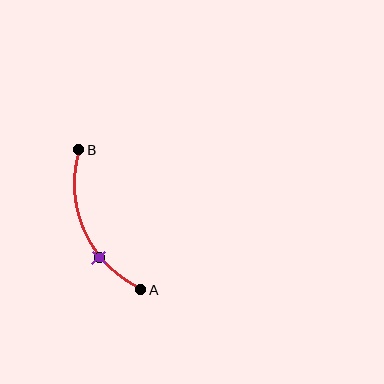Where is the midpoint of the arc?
The arc midpoint is the point on the curve farthest from the straight line joining A and B. It sits to the left of that line.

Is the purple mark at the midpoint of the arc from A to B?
No. The purple mark lies on the arc but is closer to endpoint A. The arc midpoint would be at the point on the curve equidistant along the arc from both A and B.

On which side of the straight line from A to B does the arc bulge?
The arc bulges to the left of the straight line connecting A and B.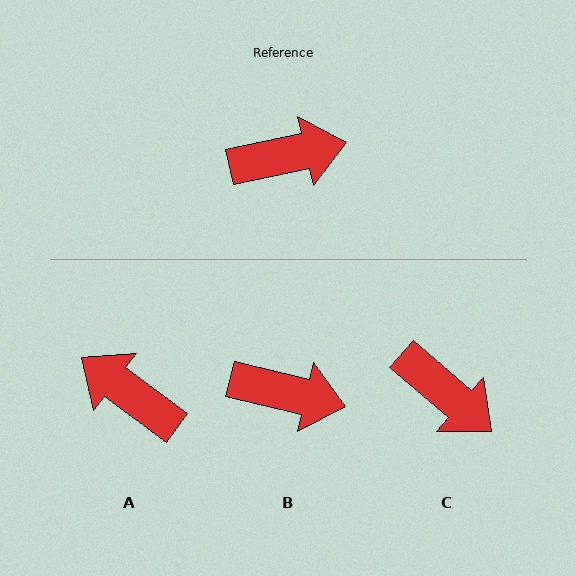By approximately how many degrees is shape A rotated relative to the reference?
Approximately 131 degrees counter-clockwise.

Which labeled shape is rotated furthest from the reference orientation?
A, about 131 degrees away.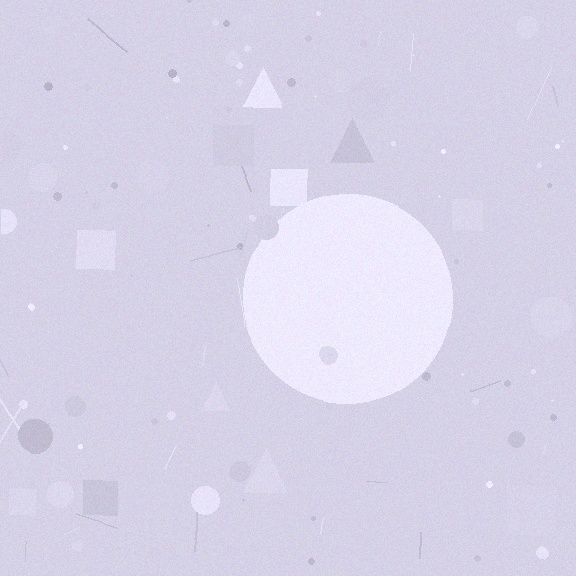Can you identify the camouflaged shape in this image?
The camouflaged shape is a circle.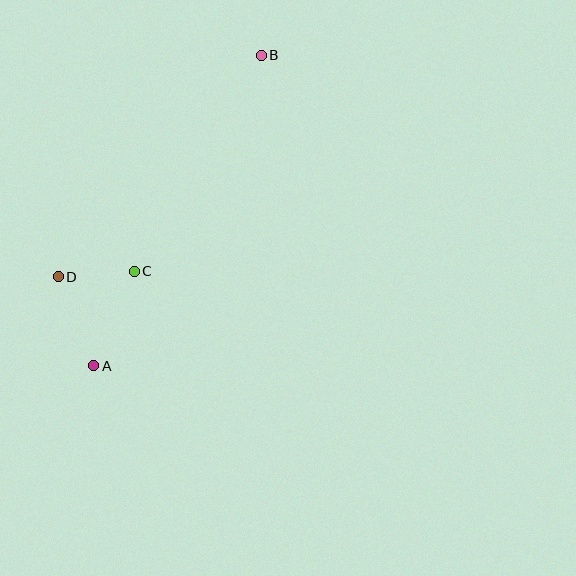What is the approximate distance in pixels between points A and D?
The distance between A and D is approximately 96 pixels.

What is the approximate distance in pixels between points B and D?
The distance between B and D is approximately 300 pixels.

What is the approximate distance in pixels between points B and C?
The distance between B and C is approximately 251 pixels.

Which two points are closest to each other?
Points C and D are closest to each other.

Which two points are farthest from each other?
Points A and B are farthest from each other.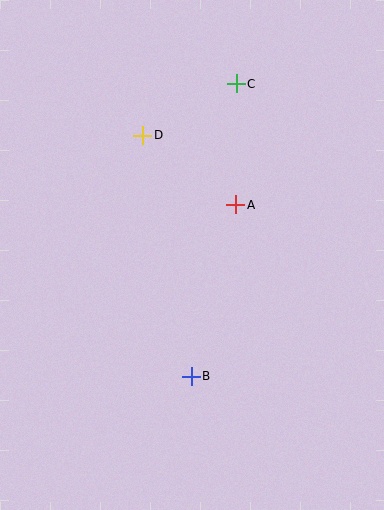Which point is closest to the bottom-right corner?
Point B is closest to the bottom-right corner.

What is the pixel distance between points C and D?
The distance between C and D is 107 pixels.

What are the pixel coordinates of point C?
Point C is at (236, 84).